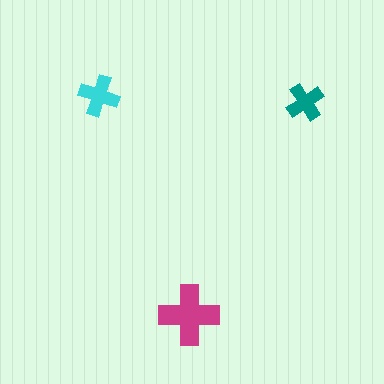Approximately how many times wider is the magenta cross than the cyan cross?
About 1.5 times wider.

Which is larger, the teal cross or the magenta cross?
The magenta one.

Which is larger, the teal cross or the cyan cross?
The cyan one.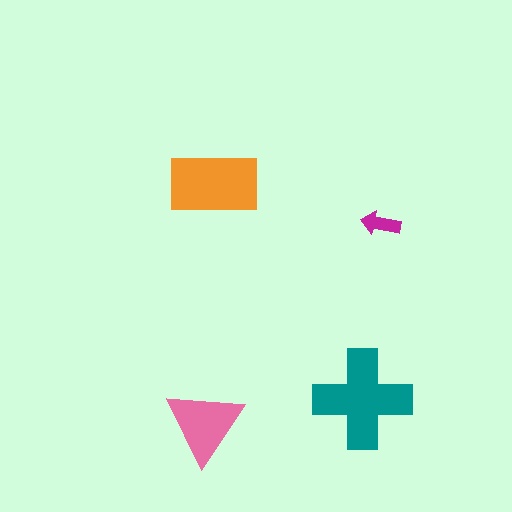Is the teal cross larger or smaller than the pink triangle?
Larger.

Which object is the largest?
The teal cross.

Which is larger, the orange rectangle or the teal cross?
The teal cross.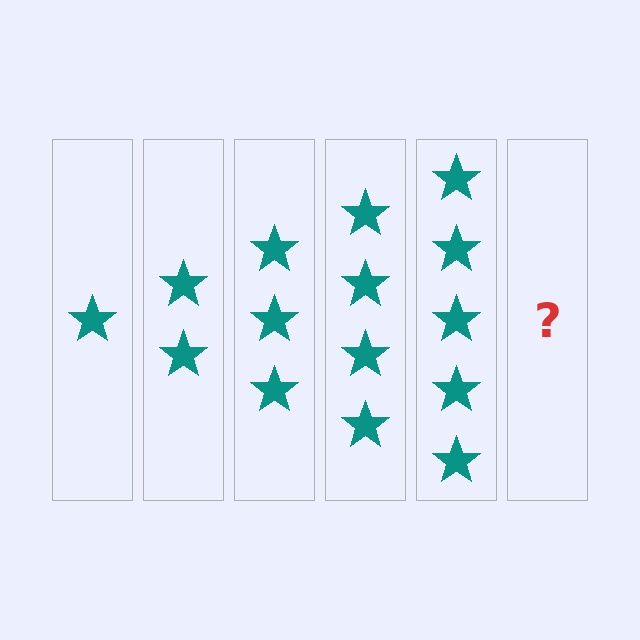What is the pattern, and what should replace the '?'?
The pattern is that each step adds one more star. The '?' should be 6 stars.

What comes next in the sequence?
The next element should be 6 stars.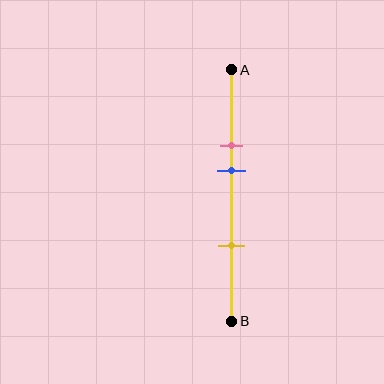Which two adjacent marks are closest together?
The pink and blue marks are the closest adjacent pair.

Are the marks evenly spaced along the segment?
No, the marks are not evenly spaced.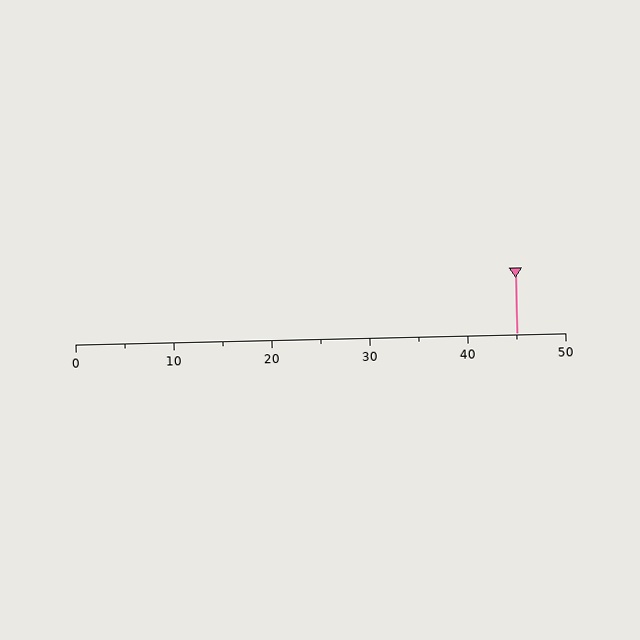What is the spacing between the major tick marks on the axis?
The major ticks are spaced 10 apart.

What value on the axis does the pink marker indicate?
The marker indicates approximately 45.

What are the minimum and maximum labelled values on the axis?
The axis runs from 0 to 50.